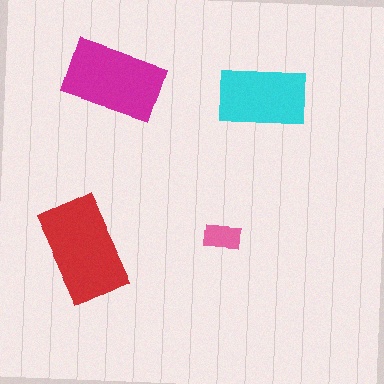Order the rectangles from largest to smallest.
the red one, the magenta one, the cyan one, the pink one.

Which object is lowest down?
The red rectangle is bottommost.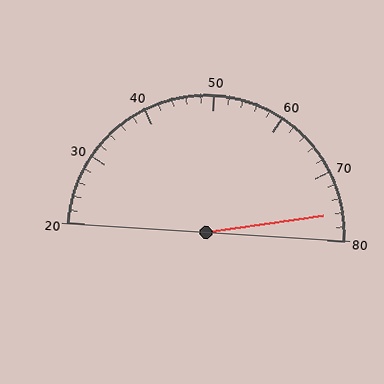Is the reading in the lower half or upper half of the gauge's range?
The reading is in the upper half of the range (20 to 80).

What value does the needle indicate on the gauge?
The needle indicates approximately 76.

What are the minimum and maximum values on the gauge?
The gauge ranges from 20 to 80.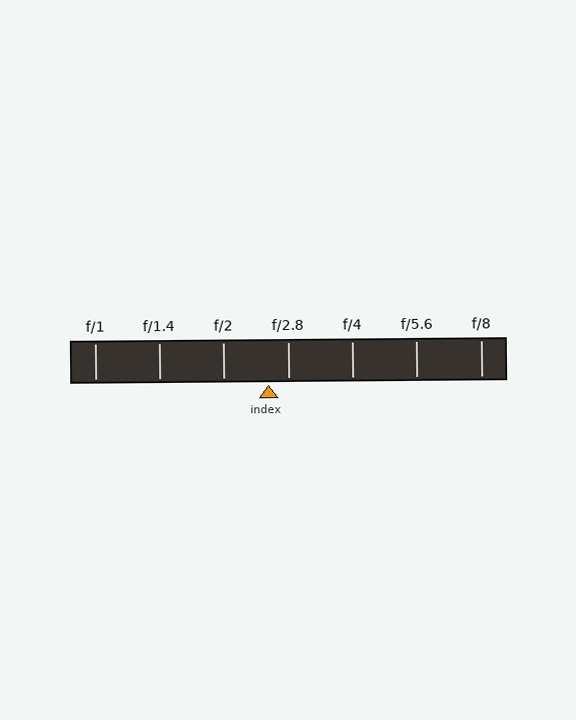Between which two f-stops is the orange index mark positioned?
The index mark is between f/2 and f/2.8.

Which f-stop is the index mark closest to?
The index mark is closest to f/2.8.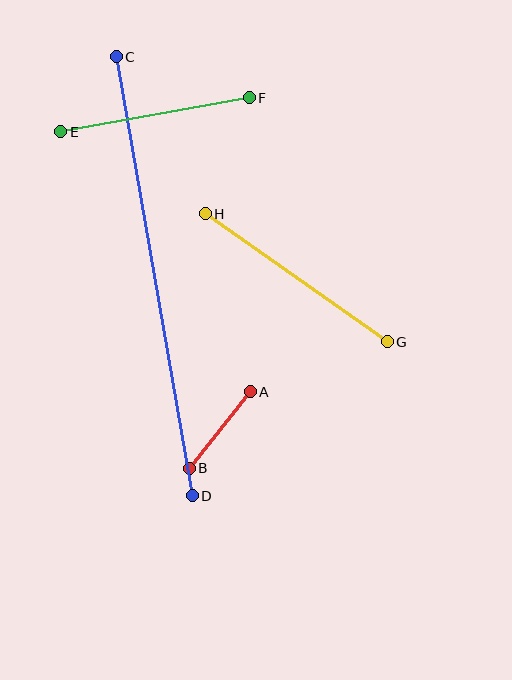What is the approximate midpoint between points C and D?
The midpoint is at approximately (154, 276) pixels.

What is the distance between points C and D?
The distance is approximately 445 pixels.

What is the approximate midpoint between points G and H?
The midpoint is at approximately (296, 278) pixels.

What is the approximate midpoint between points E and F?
The midpoint is at approximately (155, 115) pixels.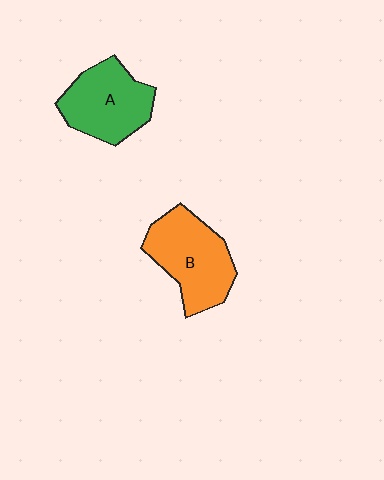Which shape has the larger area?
Shape B (orange).